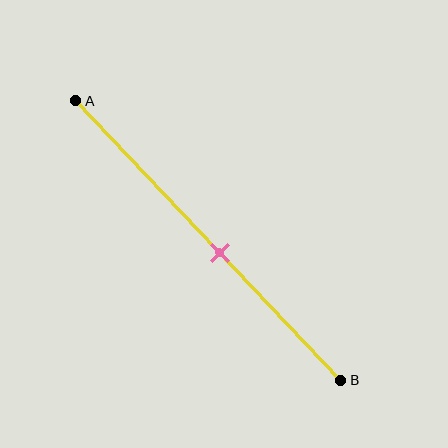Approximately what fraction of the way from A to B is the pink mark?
The pink mark is approximately 55% of the way from A to B.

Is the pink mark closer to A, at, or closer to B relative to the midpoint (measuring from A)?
The pink mark is closer to point B than the midpoint of segment AB.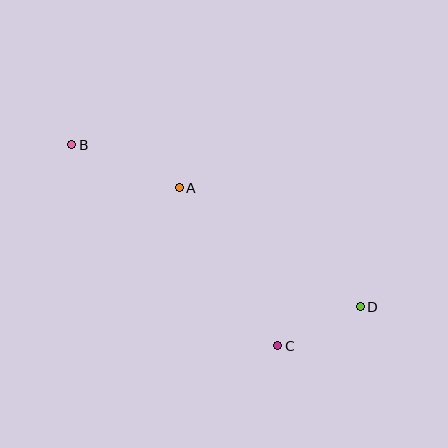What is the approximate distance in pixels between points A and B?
The distance between A and B is approximately 116 pixels.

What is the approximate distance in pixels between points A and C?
The distance between A and C is approximately 186 pixels.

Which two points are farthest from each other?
Points B and D are farthest from each other.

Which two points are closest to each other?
Points C and D are closest to each other.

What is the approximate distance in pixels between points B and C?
The distance between B and C is approximately 288 pixels.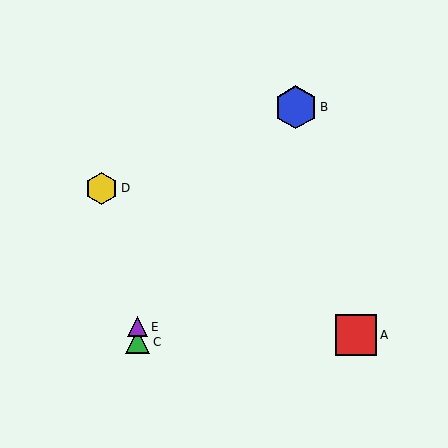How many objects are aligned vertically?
2 objects (C, E) are aligned vertically.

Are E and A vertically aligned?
No, E is at x≈138 and A is at x≈356.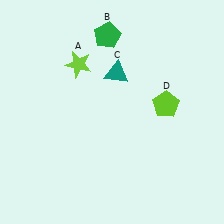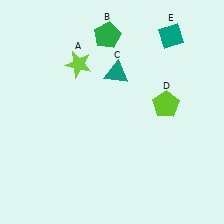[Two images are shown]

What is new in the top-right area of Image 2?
A teal diamond (E) was added in the top-right area of Image 2.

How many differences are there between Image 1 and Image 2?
There is 1 difference between the two images.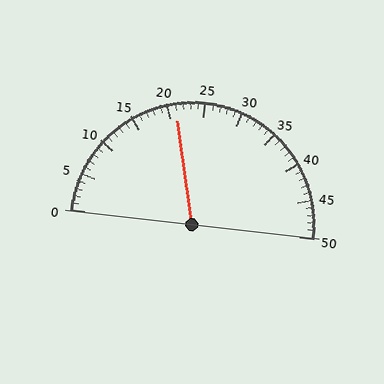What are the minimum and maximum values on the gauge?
The gauge ranges from 0 to 50.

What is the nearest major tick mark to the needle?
The nearest major tick mark is 20.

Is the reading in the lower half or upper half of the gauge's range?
The reading is in the lower half of the range (0 to 50).